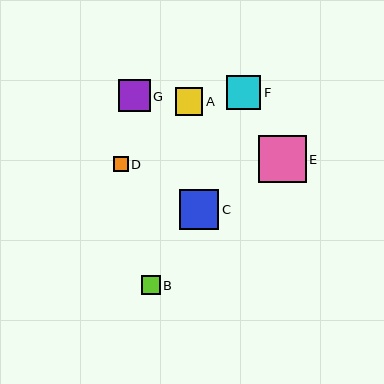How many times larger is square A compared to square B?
Square A is approximately 1.5 times the size of square B.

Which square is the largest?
Square E is the largest with a size of approximately 47 pixels.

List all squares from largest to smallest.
From largest to smallest: E, C, F, G, A, B, D.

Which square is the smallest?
Square D is the smallest with a size of approximately 15 pixels.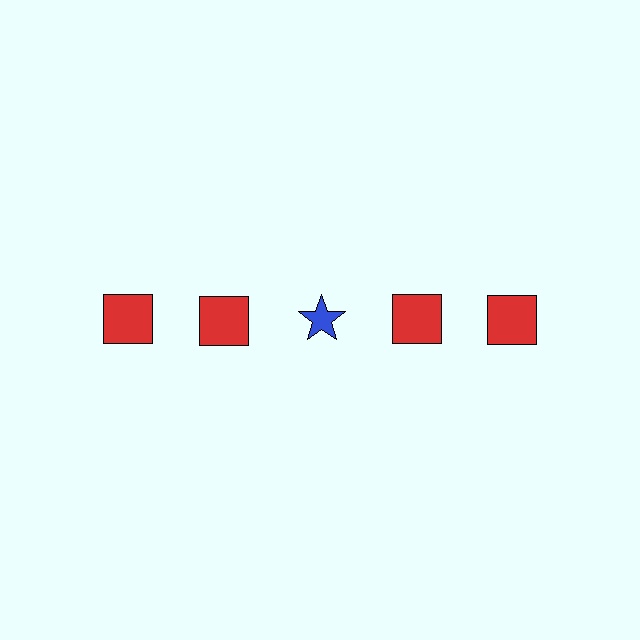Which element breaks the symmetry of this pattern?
The blue star in the top row, center column breaks the symmetry. All other shapes are red squares.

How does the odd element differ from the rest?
It differs in both color (blue instead of red) and shape (star instead of square).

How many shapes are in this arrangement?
There are 5 shapes arranged in a grid pattern.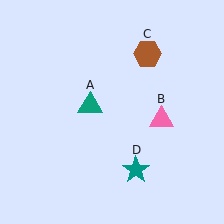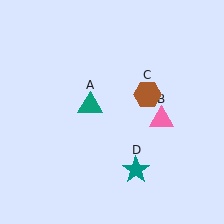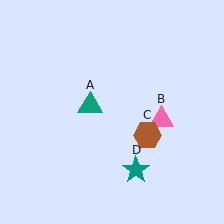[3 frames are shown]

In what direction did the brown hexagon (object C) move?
The brown hexagon (object C) moved down.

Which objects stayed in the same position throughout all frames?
Teal triangle (object A) and pink triangle (object B) and teal star (object D) remained stationary.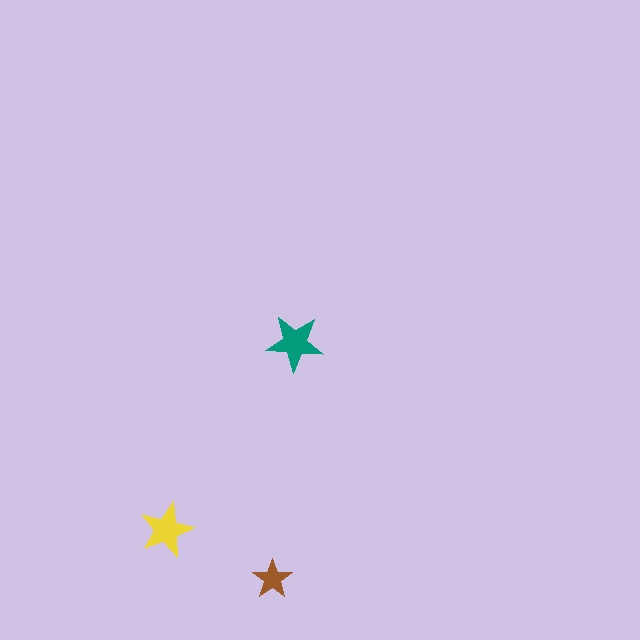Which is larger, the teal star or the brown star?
The teal one.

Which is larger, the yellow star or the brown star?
The yellow one.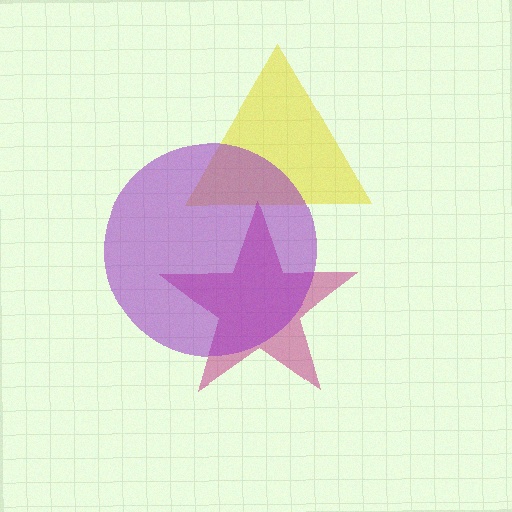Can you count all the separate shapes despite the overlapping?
Yes, there are 3 separate shapes.